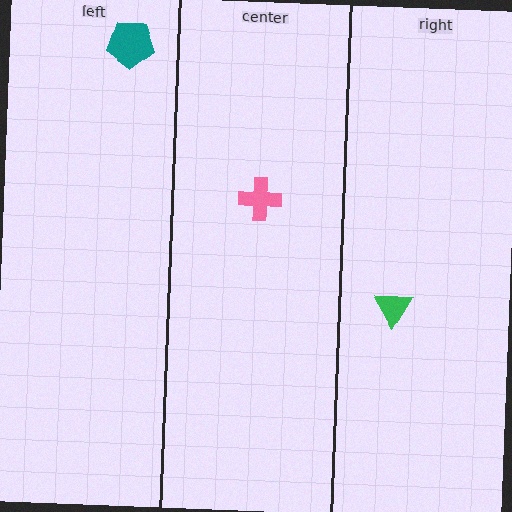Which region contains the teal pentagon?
The left region.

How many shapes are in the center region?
1.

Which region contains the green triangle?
The right region.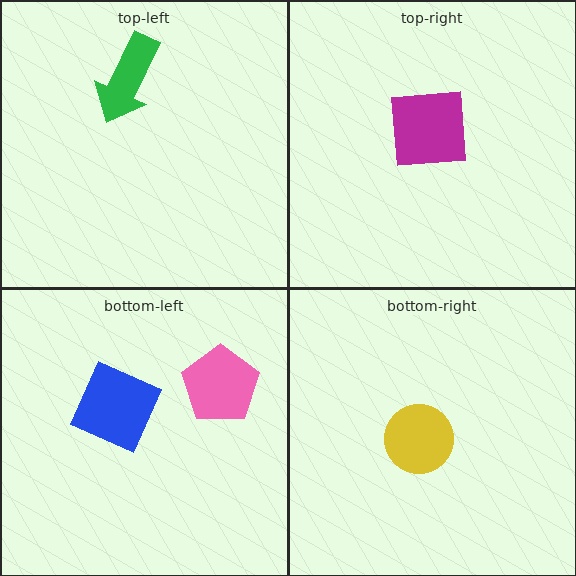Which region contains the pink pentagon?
The bottom-left region.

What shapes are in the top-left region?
The green arrow.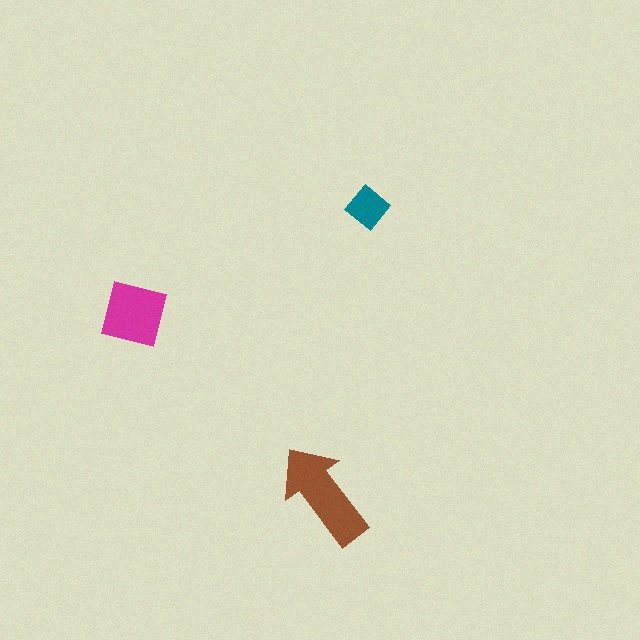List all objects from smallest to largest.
The teal diamond, the magenta square, the brown arrow.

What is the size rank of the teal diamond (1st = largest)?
3rd.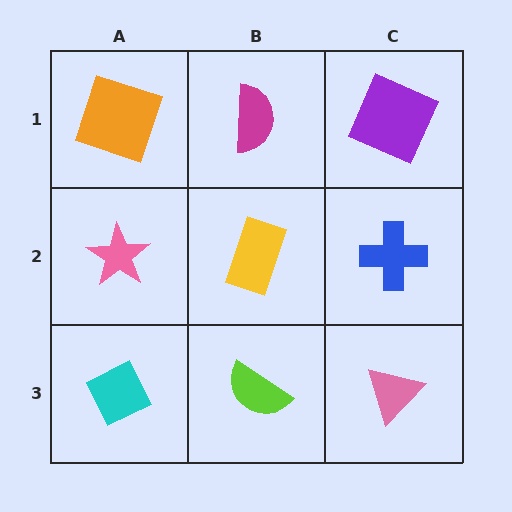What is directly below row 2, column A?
A cyan diamond.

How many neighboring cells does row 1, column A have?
2.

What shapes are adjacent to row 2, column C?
A purple square (row 1, column C), a pink triangle (row 3, column C), a yellow rectangle (row 2, column B).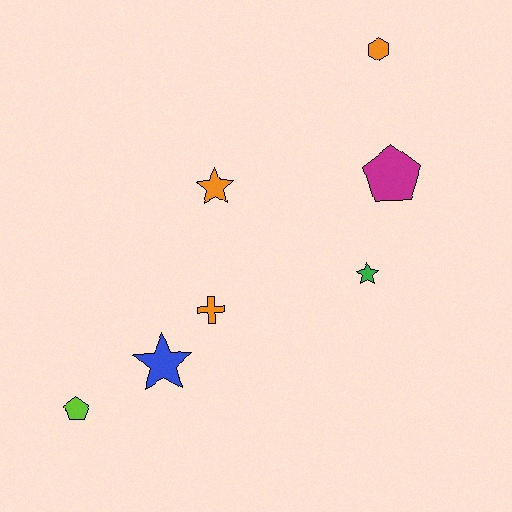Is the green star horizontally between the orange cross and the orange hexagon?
Yes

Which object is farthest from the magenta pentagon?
The lime pentagon is farthest from the magenta pentagon.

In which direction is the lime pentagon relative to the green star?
The lime pentagon is to the left of the green star.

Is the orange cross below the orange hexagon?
Yes